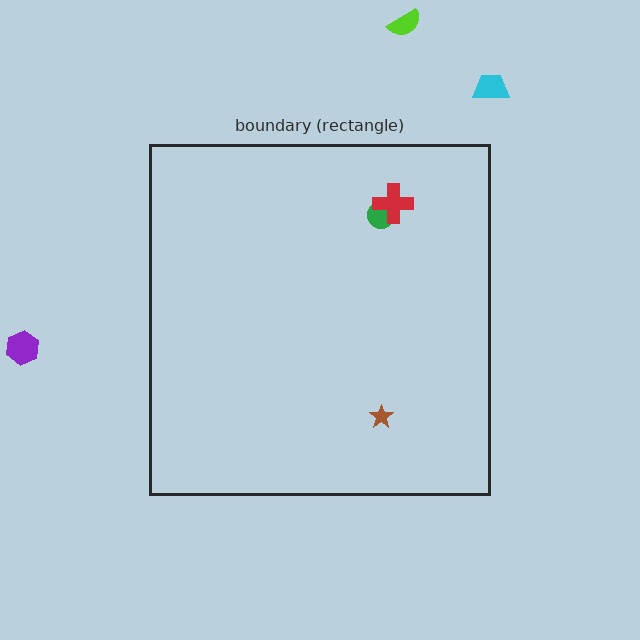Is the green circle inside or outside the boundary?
Inside.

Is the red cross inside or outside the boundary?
Inside.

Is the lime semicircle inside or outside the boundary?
Outside.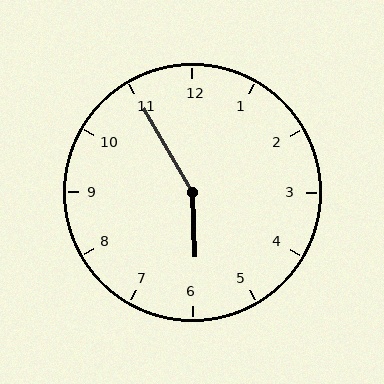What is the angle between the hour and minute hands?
Approximately 152 degrees.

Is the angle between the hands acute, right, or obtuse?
It is obtuse.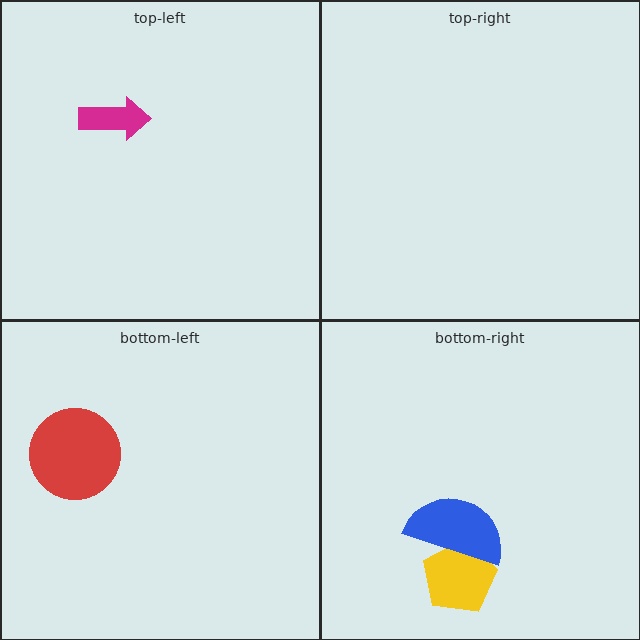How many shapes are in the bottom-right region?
2.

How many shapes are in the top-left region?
1.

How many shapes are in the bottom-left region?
1.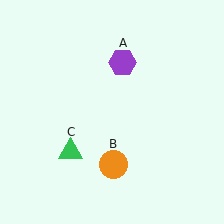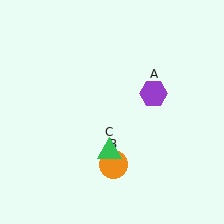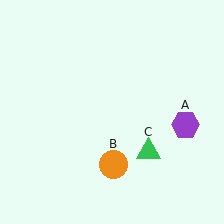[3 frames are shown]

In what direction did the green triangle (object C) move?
The green triangle (object C) moved right.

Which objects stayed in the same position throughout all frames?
Orange circle (object B) remained stationary.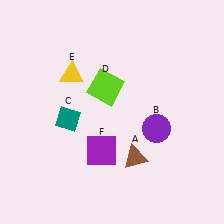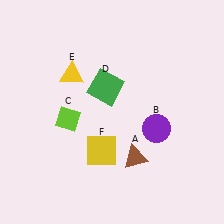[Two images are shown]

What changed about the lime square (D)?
In Image 1, D is lime. In Image 2, it changed to green.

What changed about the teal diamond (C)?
In Image 1, C is teal. In Image 2, it changed to lime.